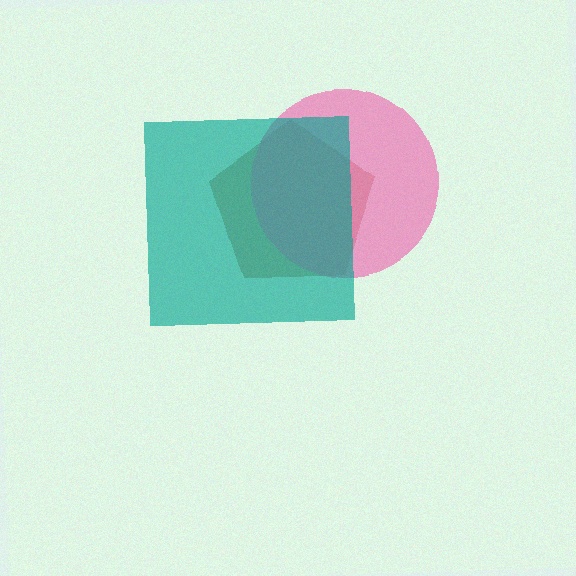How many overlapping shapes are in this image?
There are 3 overlapping shapes in the image.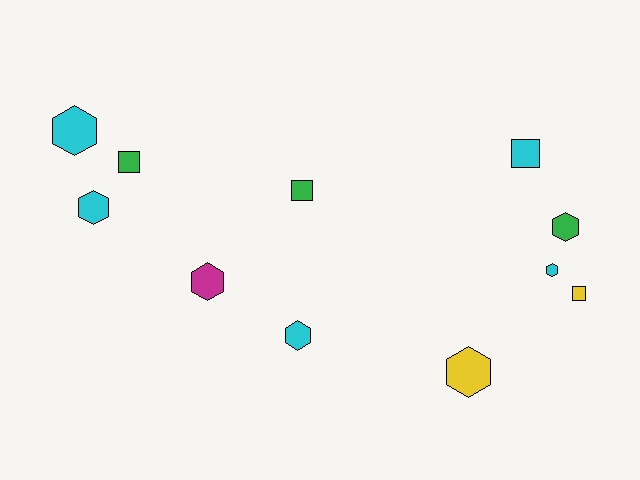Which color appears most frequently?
Cyan, with 5 objects.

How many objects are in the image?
There are 11 objects.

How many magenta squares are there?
There are no magenta squares.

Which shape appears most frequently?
Hexagon, with 7 objects.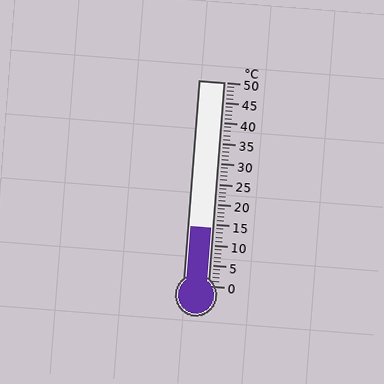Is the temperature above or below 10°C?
The temperature is above 10°C.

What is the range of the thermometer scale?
The thermometer scale ranges from 0°C to 50°C.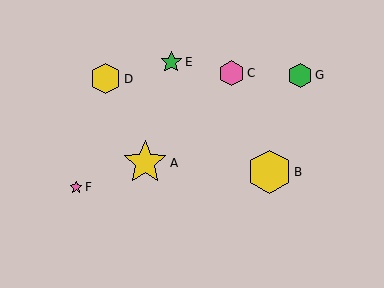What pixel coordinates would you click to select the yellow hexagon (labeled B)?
Click at (269, 172) to select the yellow hexagon B.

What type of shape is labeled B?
Shape B is a yellow hexagon.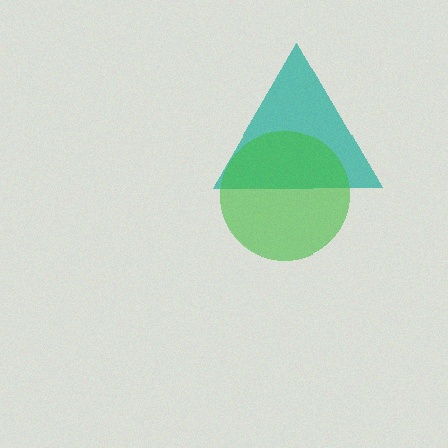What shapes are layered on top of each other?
The layered shapes are: a teal triangle, a green circle.